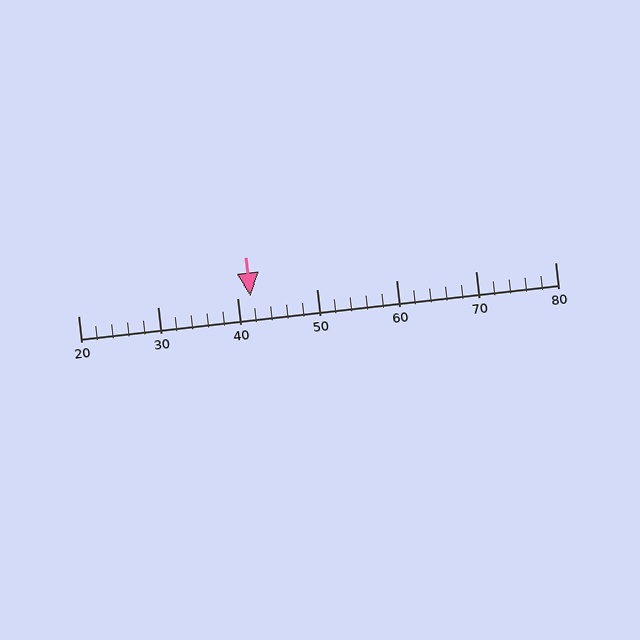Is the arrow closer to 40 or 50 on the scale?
The arrow is closer to 40.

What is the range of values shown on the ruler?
The ruler shows values from 20 to 80.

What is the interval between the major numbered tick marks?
The major tick marks are spaced 10 units apart.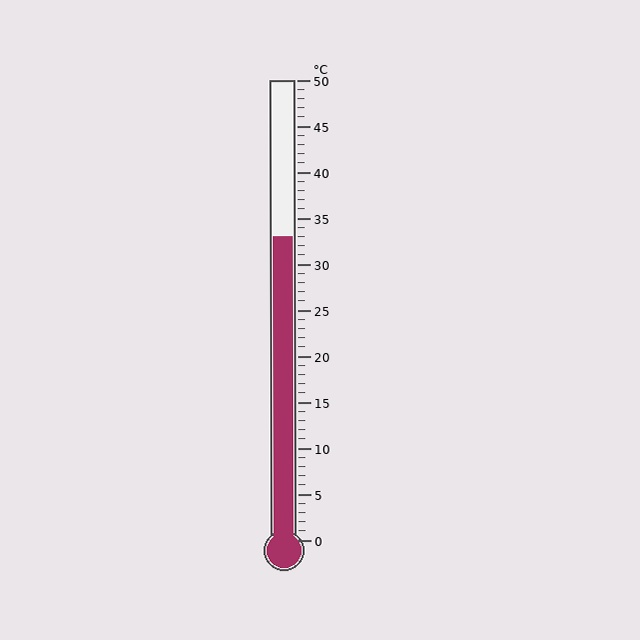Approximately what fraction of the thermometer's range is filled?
The thermometer is filled to approximately 65% of its range.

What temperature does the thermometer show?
The thermometer shows approximately 33°C.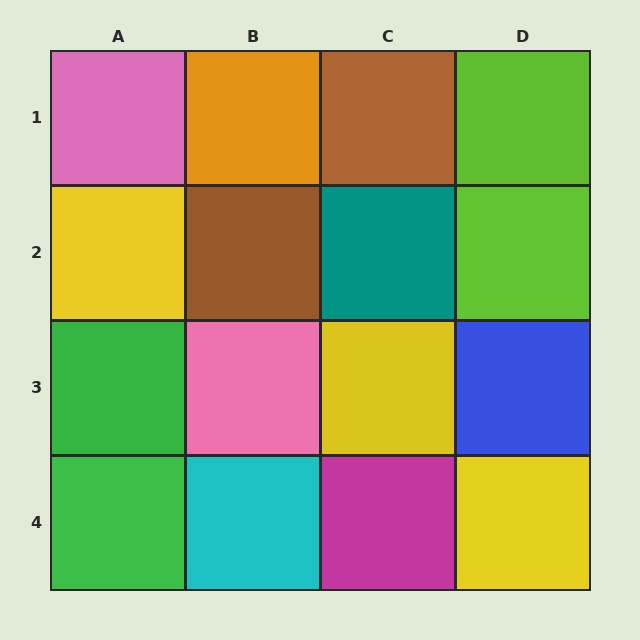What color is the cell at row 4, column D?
Yellow.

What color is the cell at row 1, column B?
Orange.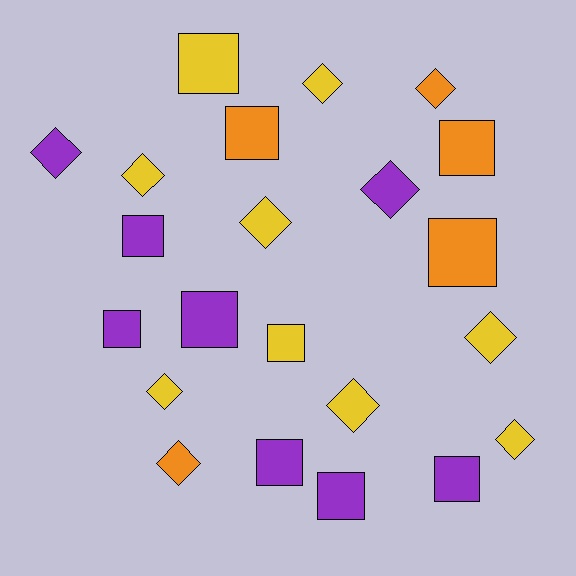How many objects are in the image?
There are 22 objects.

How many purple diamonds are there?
There are 2 purple diamonds.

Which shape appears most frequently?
Square, with 11 objects.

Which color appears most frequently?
Yellow, with 9 objects.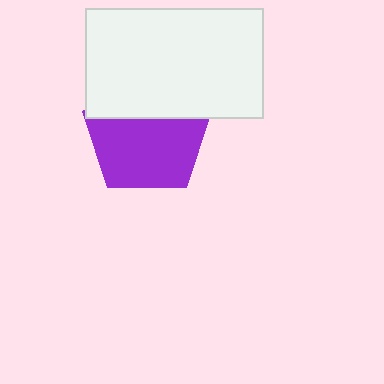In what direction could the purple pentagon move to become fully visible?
The purple pentagon could move down. That would shift it out from behind the white rectangle entirely.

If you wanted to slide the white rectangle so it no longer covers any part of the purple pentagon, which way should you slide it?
Slide it up — that is the most direct way to separate the two shapes.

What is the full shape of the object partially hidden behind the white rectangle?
The partially hidden object is a purple pentagon.